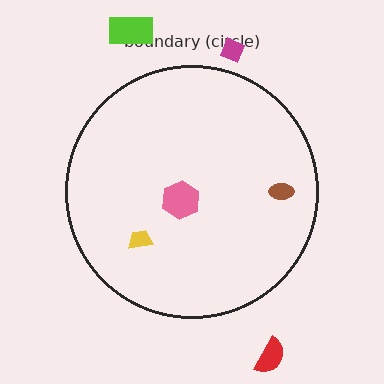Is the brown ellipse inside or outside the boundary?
Inside.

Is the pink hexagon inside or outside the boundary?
Inside.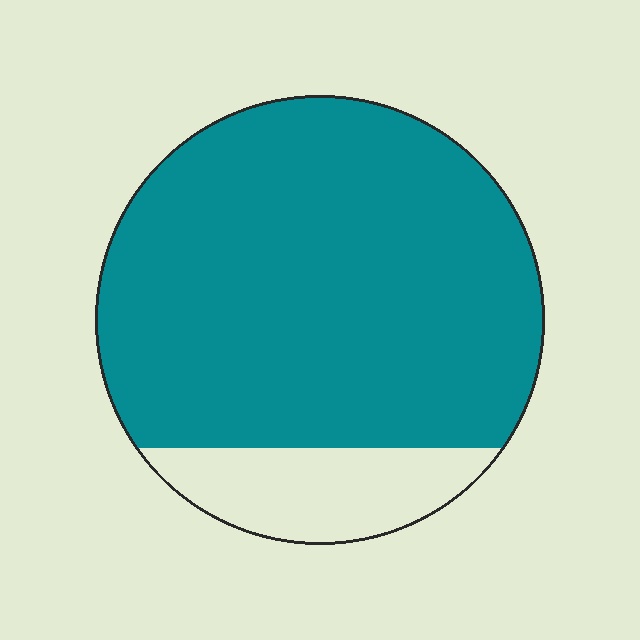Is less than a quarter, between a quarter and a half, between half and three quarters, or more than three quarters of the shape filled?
More than three quarters.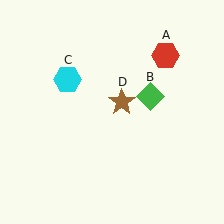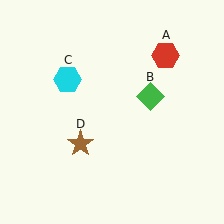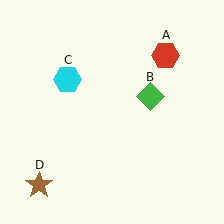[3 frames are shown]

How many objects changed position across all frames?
1 object changed position: brown star (object D).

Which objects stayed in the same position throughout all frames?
Red hexagon (object A) and green diamond (object B) and cyan hexagon (object C) remained stationary.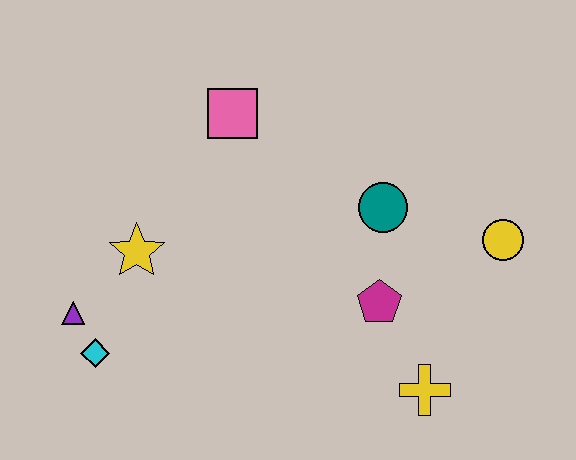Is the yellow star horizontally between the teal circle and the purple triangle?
Yes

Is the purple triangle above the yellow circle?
No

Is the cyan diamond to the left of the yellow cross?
Yes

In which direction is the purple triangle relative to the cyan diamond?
The purple triangle is above the cyan diamond.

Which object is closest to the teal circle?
The magenta pentagon is closest to the teal circle.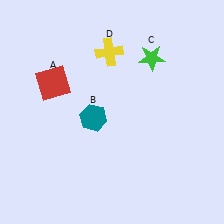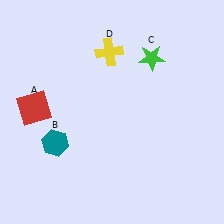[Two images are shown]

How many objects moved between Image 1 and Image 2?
2 objects moved between the two images.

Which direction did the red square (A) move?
The red square (A) moved down.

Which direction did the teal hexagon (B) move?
The teal hexagon (B) moved left.